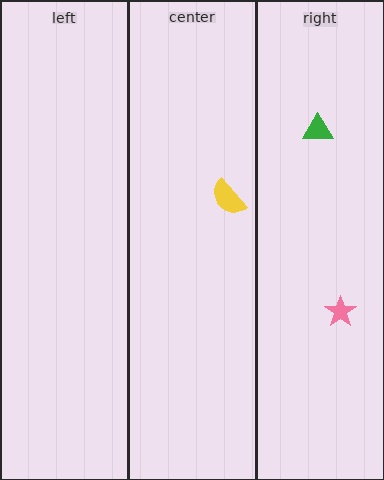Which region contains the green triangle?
The right region.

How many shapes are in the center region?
1.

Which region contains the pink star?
The right region.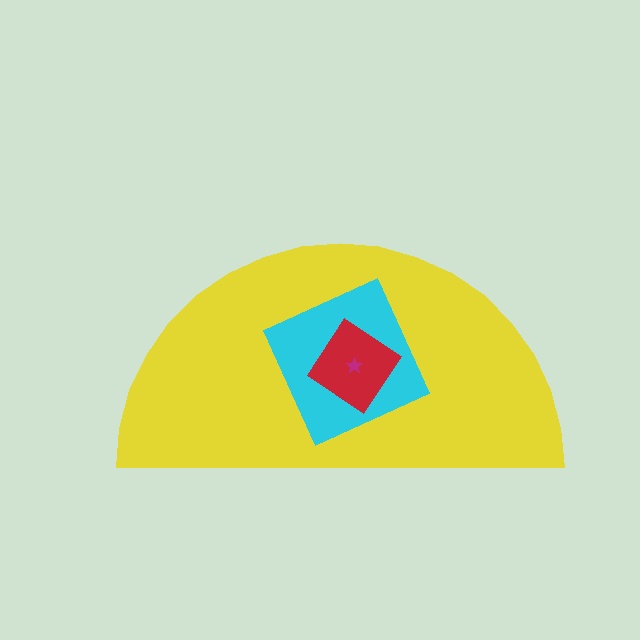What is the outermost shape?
The yellow semicircle.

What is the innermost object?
The magenta star.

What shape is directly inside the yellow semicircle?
The cyan diamond.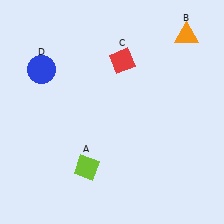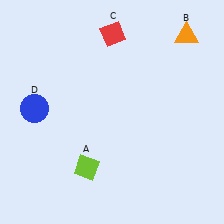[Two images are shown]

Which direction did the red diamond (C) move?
The red diamond (C) moved up.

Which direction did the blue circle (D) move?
The blue circle (D) moved down.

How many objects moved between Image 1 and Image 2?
2 objects moved between the two images.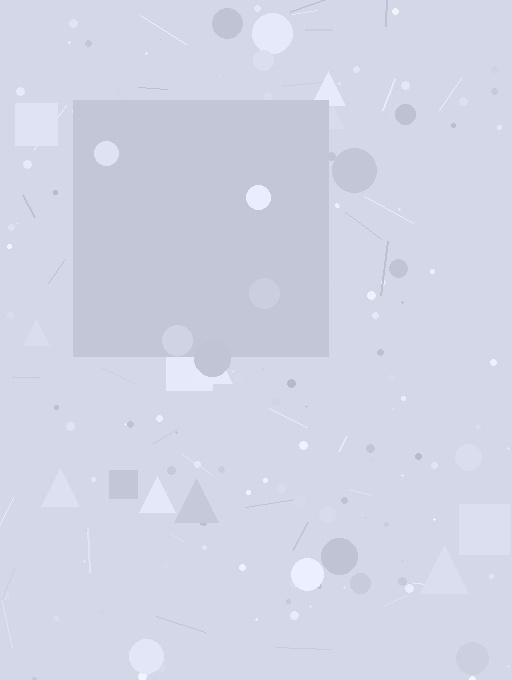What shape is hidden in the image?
A square is hidden in the image.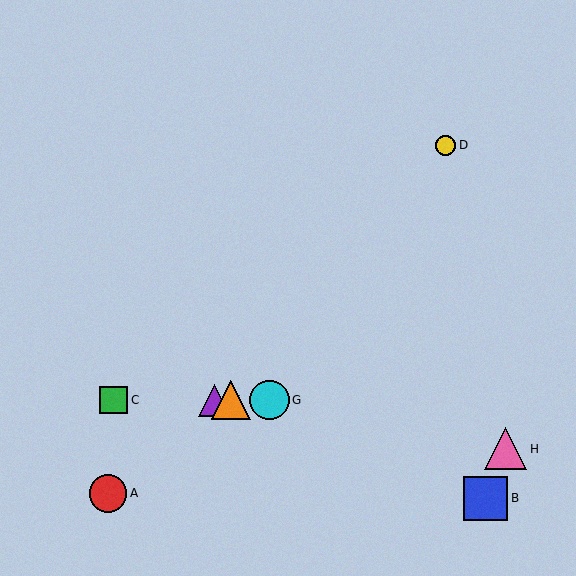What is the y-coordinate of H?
Object H is at y≈449.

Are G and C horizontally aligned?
Yes, both are at y≈400.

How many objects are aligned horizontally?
4 objects (C, E, F, G) are aligned horizontally.